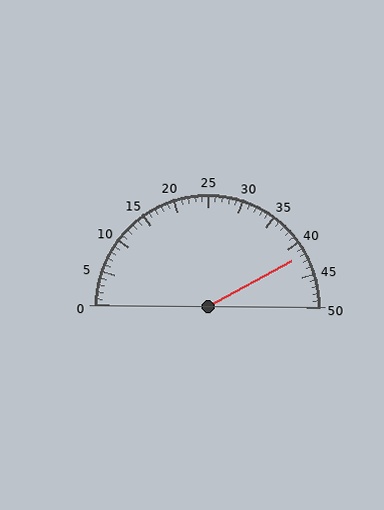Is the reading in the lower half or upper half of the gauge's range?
The reading is in the upper half of the range (0 to 50).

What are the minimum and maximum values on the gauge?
The gauge ranges from 0 to 50.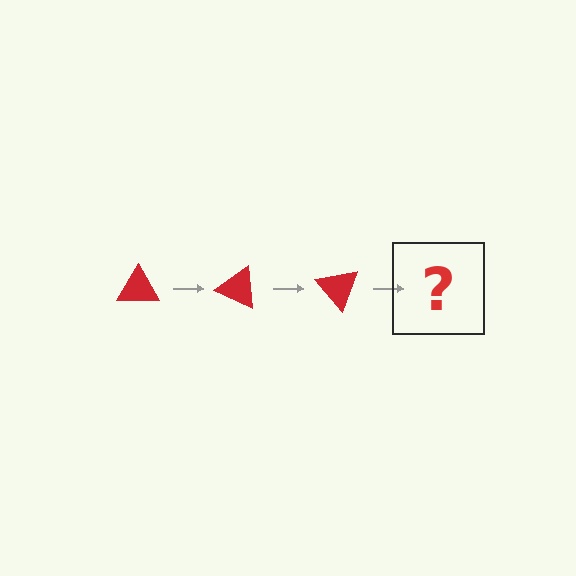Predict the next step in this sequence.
The next step is a red triangle rotated 75 degrees.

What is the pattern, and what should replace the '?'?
The pattern is that the triangle rotates 25 degrees each step. The '?' should be a red triangle rotated 75 degrees.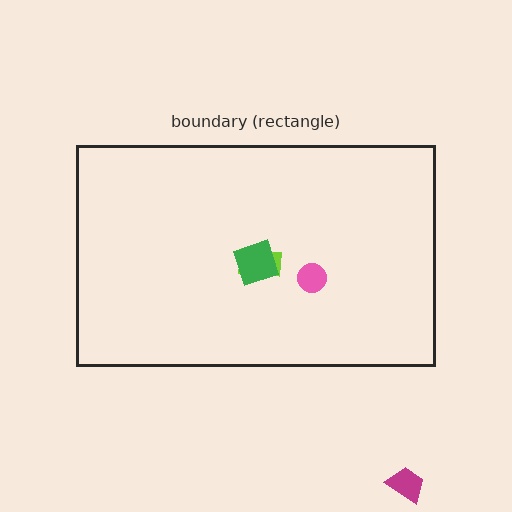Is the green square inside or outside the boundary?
Inside.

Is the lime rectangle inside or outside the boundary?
Inside.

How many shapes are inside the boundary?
3 inside, 1 outside.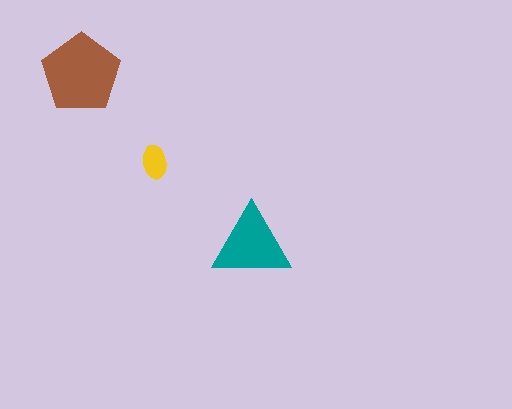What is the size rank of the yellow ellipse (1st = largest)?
3rd.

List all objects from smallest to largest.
The yellow ellipse, the teal triangle, the brown pentagon.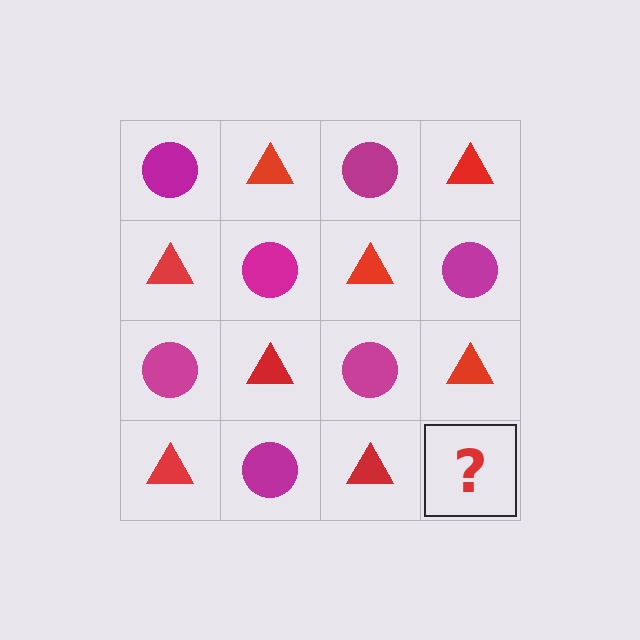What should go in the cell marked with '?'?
The missing cell should contain a magenta circle.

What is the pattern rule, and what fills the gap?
The rule is that it alternates magenta circle and red triangle in a checkerboard pattern. The gap should be filled with a magenta circle.